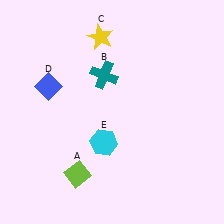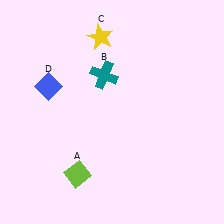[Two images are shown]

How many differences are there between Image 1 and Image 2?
There is 1 difference between the two images.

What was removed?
The cyan hexagon (E) was removed in Image 2.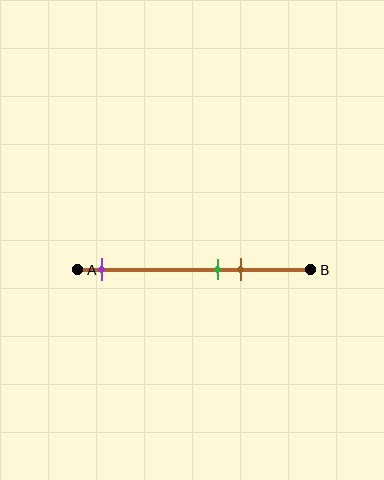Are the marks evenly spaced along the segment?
No, the marks are not evenly spaced.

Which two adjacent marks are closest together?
The green and brown marks are the closest adjacent pair.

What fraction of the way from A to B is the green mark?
The green mark is approximately 60% (0.6) of the way from A to B.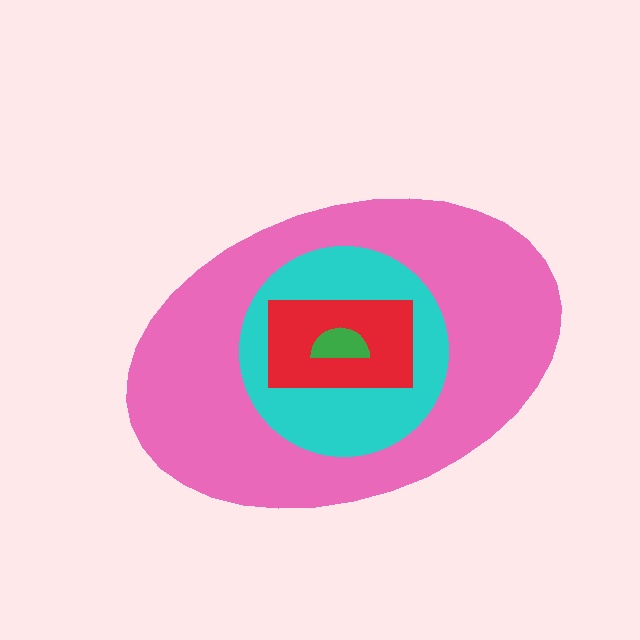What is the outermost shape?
The pink ellipse.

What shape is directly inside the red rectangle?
The green semicircle.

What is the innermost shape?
The green semicircle.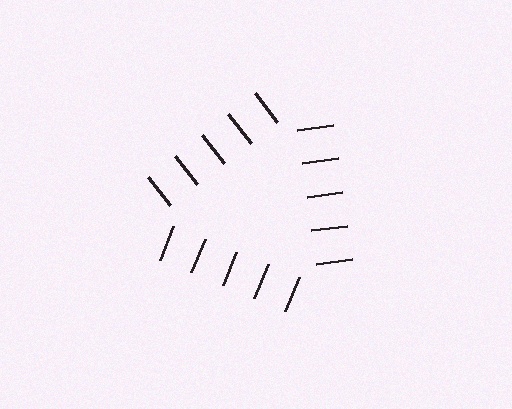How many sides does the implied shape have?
3 sides — the line-ends trace a triangle.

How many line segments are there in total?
15 — 5 along each of the 3 edges.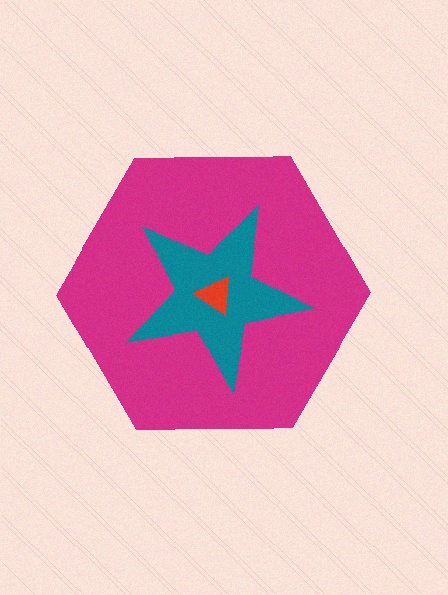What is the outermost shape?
The magenta hexagon.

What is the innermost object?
The red triangle.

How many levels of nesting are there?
3.